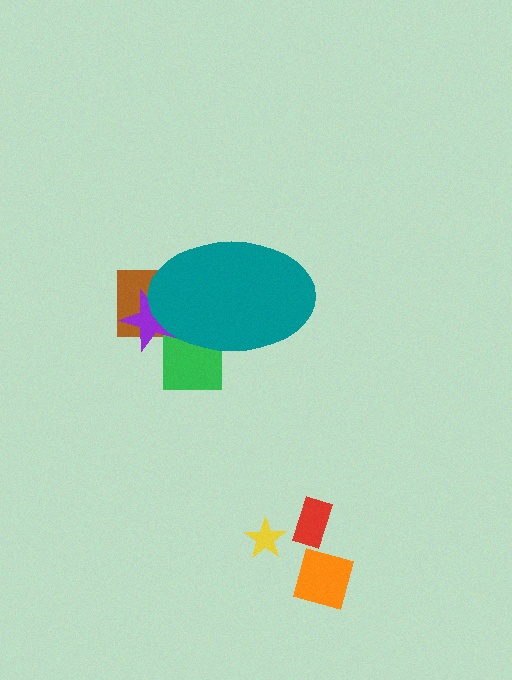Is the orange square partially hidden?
No, the orange square is fully visible.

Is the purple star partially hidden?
Yes, the purple star is partially hidden behind the teal ellipse.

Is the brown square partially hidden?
Yes, the brown square is partially hidden behind the teal ellipse.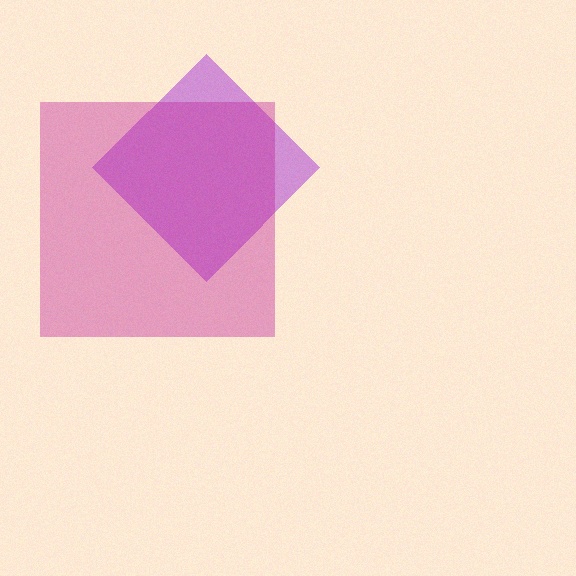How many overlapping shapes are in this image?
There are 2 overlapping shapes in the image.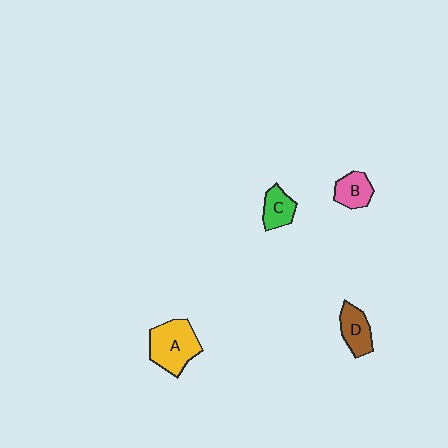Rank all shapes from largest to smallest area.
From largest to smallest: A (yellow), D (brown), B (pink), C (green).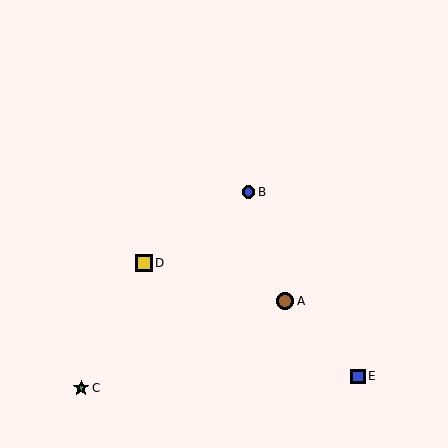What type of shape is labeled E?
Shape E is a blue square.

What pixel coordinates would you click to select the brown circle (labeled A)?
Click at (285, 301) to select the brown circle A.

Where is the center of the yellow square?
The center of the yellow square is at (144, 263).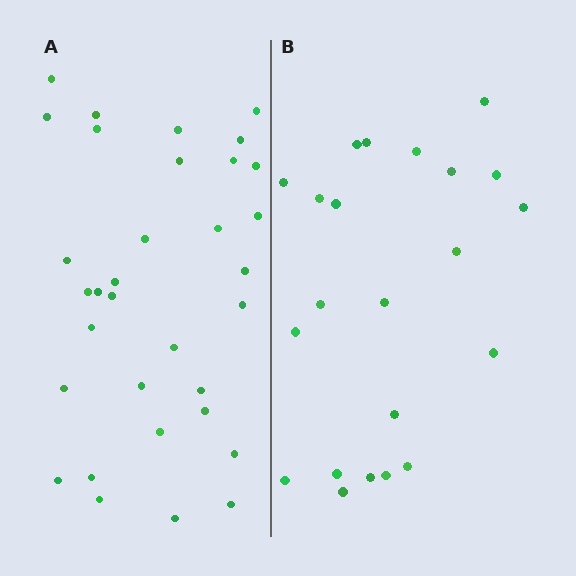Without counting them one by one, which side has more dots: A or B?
Region A (the left region) has more dots.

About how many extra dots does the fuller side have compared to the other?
Region A has roughly 12 or so more dots than region B.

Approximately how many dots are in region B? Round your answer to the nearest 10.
About 20 dots. (The exact count is 22, which rounds to 20.)